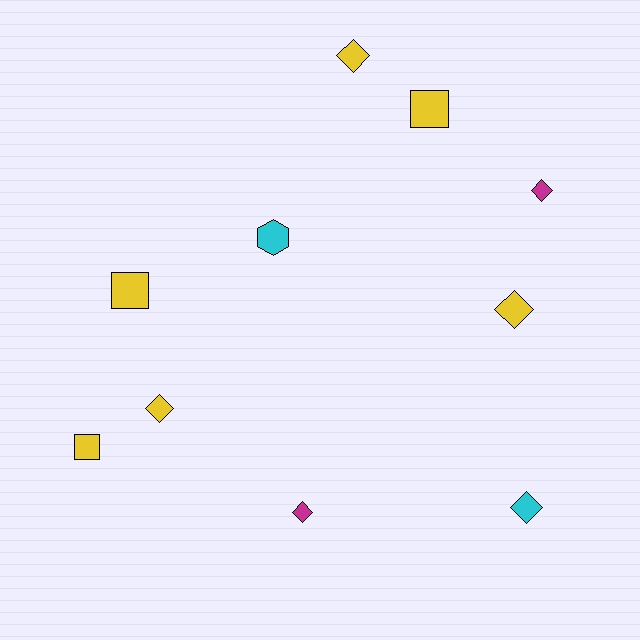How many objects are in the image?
There are 10 objects.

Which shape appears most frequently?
Diamond, with 6 objects.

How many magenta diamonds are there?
There are 2 magenta diamonds.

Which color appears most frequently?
Yellow, with 6 objects.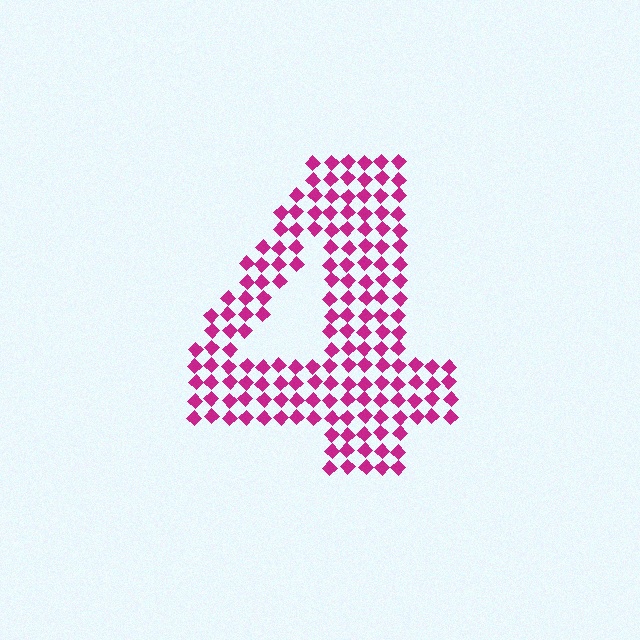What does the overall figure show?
The overall figure shows the digit 4.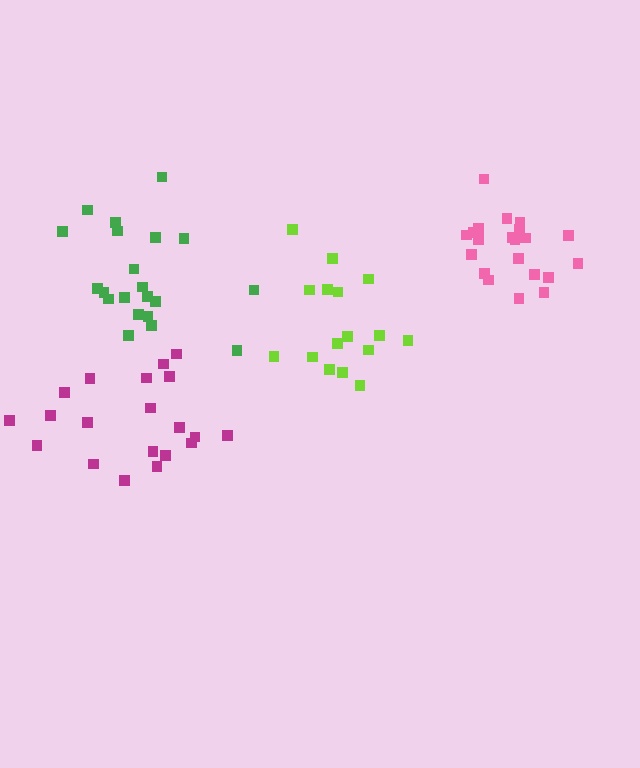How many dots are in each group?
Group 1: 21 dots, Group 2: 21 dots, Group 3: 17 dots, Group 4: 20 dots (79 total).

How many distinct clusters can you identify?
There are 4 distinct clusters.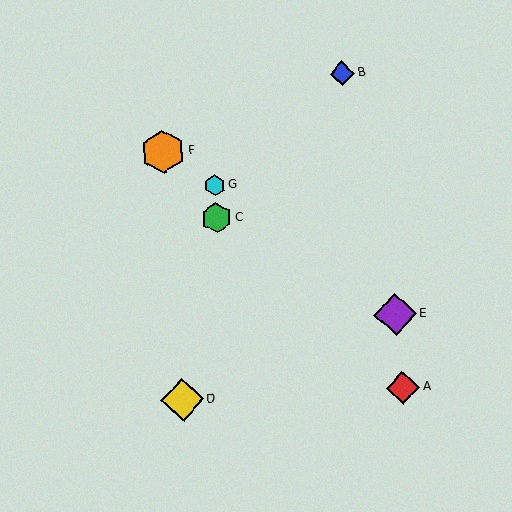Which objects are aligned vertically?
Objects C, G are aligned vertically.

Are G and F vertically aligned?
No, G is at x≈215 and F is at x≈163.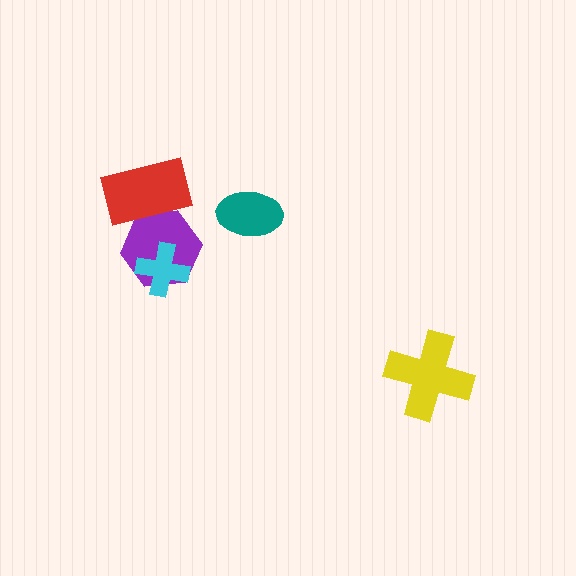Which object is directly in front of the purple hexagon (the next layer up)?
The cyan cross is directly in front of the purple hexagon.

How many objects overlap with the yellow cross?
0 objects overlap with the yellow cross.